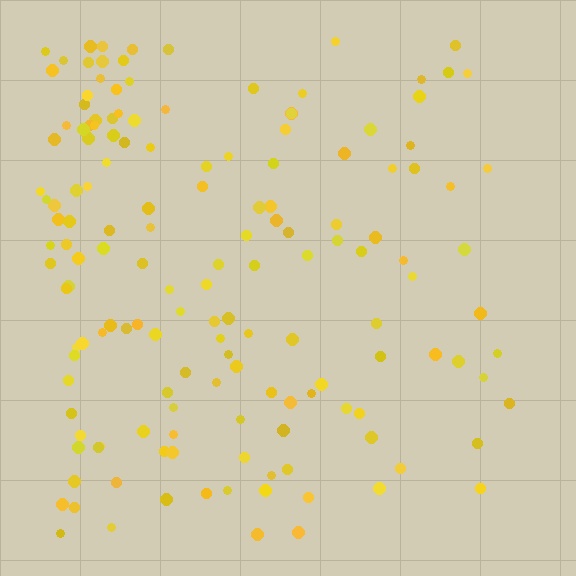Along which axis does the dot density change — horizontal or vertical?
Horizontal.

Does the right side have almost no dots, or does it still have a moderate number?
Still a moderate number, just noticeably fewer than the left.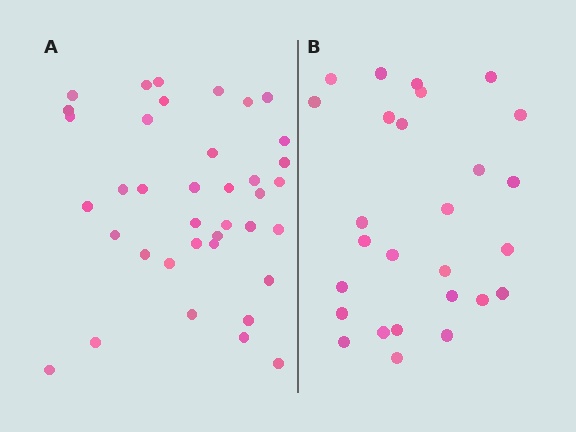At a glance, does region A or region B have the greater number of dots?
Region A (the left region) has more dots.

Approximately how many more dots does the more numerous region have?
Region A has roughly 12 or so more dots than region B.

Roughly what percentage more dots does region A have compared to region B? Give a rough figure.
About 40% more.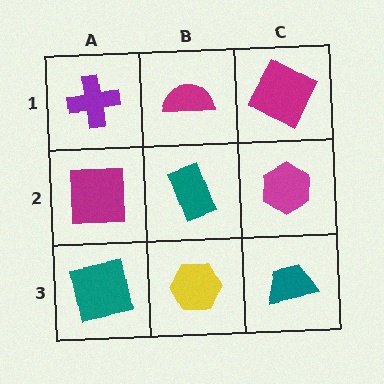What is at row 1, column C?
A magenta square.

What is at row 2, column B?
A teal rectangle.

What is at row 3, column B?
A yellow hexagon.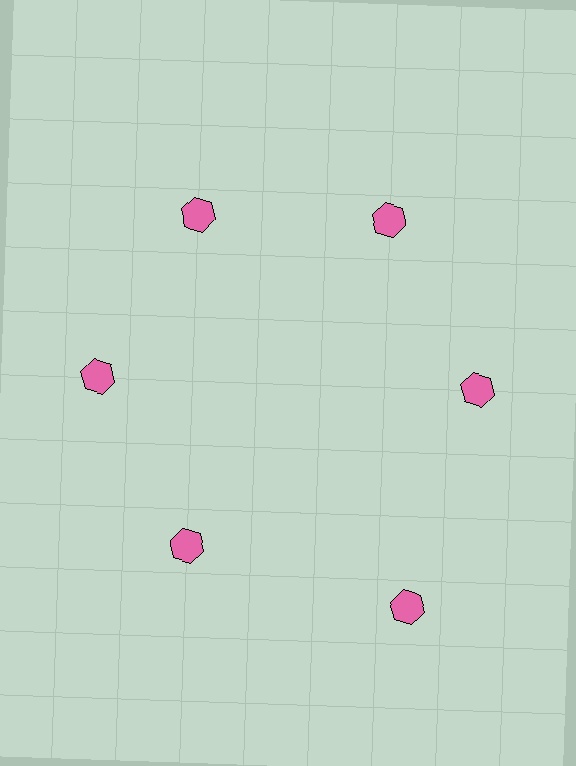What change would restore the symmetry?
The symmetry would be restored by moving it inward, back onto the ring so that all 6 hexagons sit at equal angles and equal distance from the center.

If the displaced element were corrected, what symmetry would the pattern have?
It would have 6-fold rotational symmetry — the pattern would map onto itself every 60 degrees.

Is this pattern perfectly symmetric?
No. The 6 pink hexagons are arranged in a ring, but one element near the 5 o'clock position is pushed outward from the center, breaking the 6-fold rotational symmetry.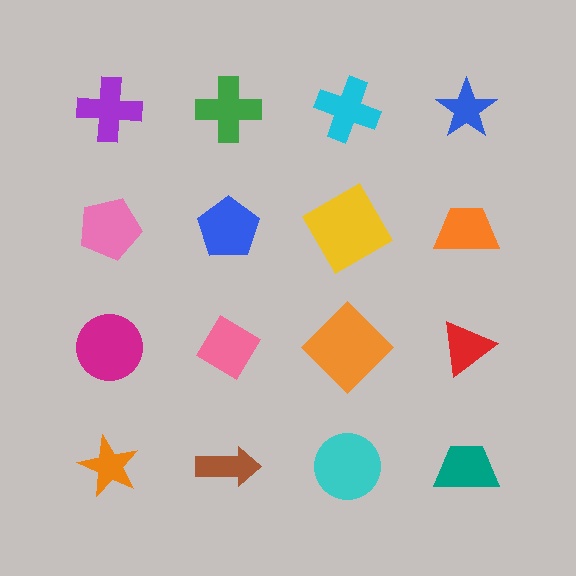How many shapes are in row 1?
4 shapes.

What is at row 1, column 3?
A cyan cross.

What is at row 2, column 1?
A pink pentagon.